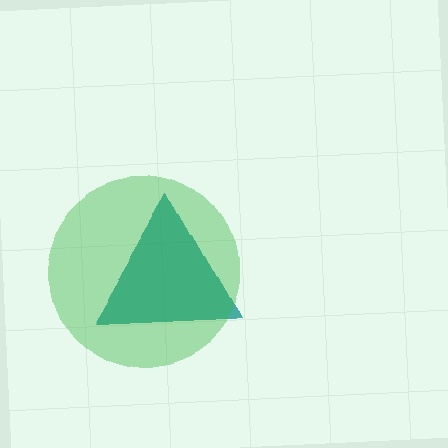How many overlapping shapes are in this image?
There are 2 overlapping shapes in the image.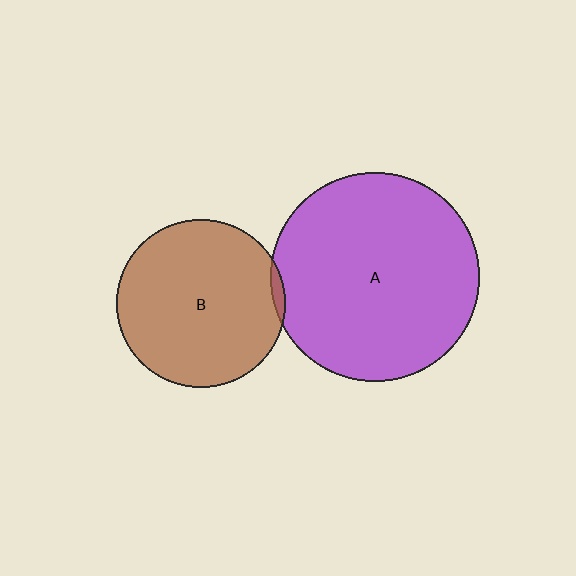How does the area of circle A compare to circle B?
Approximately 1.5 times.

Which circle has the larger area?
Circle A (purple).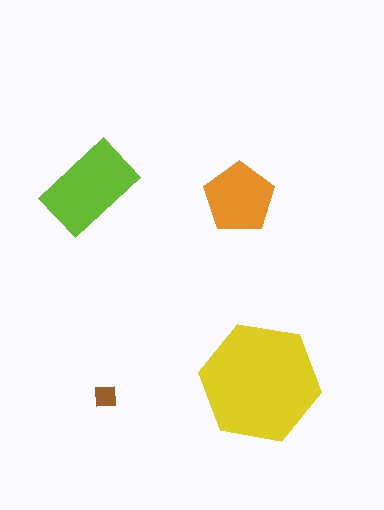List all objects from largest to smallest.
The yellow hexagon, the lime rectangle, the orange pentagon, the brown square.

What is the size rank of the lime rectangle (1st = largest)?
2nd.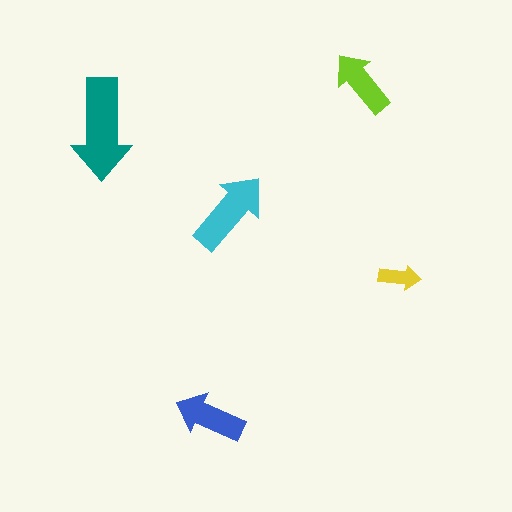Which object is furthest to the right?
The yellow arrow is rightmost.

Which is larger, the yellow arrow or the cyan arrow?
The cyan one.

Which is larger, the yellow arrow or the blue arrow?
The blue one.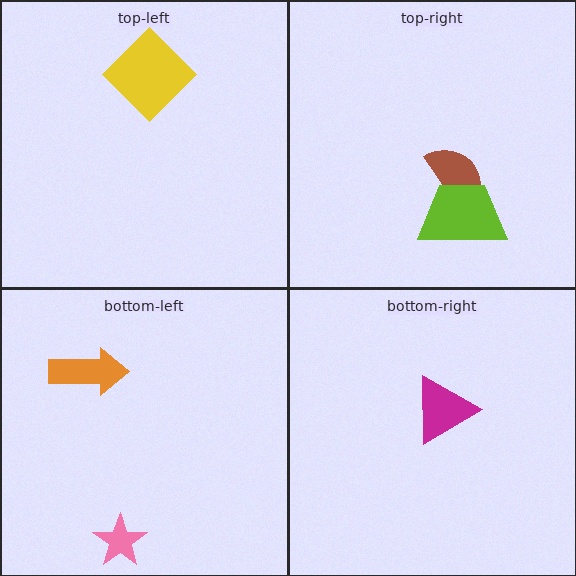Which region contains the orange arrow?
The bottom-left region.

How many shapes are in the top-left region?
1.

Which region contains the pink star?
The bottom-left region.